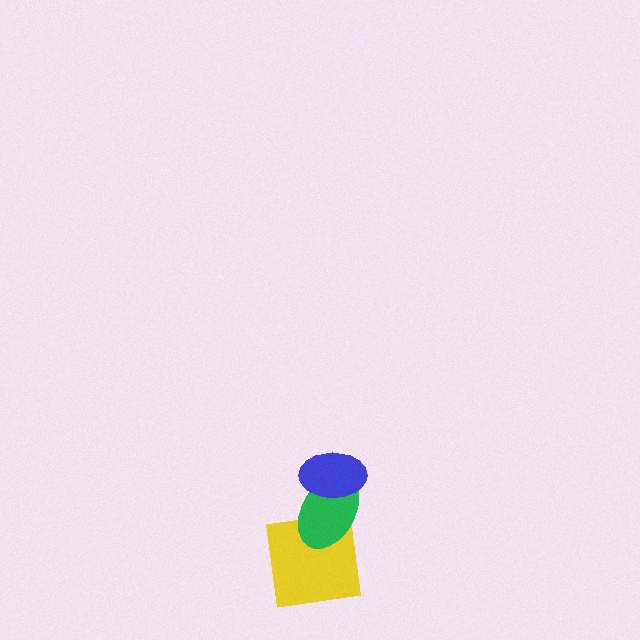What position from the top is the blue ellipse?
The blue ellipse is 1st from the top.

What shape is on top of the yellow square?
The green ellipse is on top of the yellow square.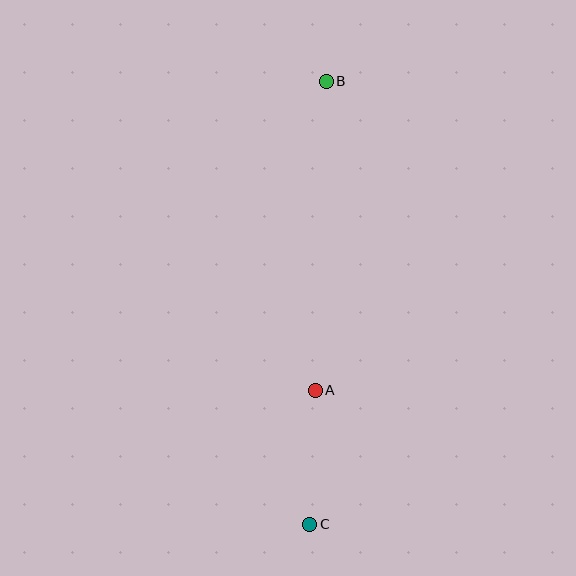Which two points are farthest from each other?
Points B and C are farthest from each other.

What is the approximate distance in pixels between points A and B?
The distance between A and B is approximately 309 pixels.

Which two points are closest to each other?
Points A and C are closest to each other.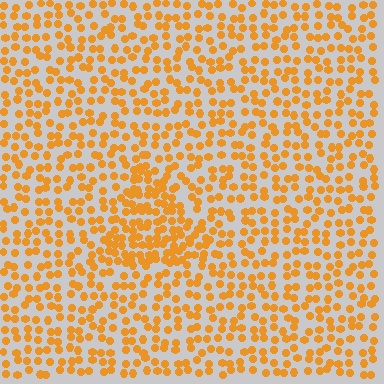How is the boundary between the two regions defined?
The boundary is defined by a change in element density (approximately 1.8x ratio). All elements are the same color, size, and shape.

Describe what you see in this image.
The image contains small orange elements arranged at two different densities. A triangle-shaped region is visible where the elements are more densely packed than the surrounding area.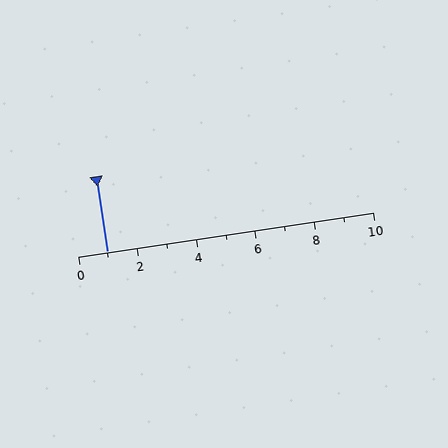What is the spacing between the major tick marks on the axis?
The major ticks are spaced 2 apart.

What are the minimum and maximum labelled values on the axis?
The axis runs from 0 to 10.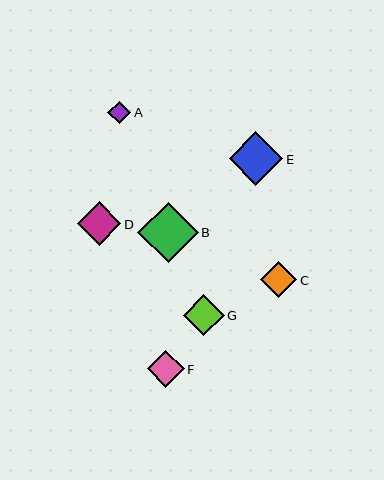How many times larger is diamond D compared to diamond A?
Diamond D is approximately 1.9 times the size of diamond A.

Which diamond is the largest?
Diamond B is the largest with a size of approximately 61 pixels.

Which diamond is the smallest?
Diamond A is the smallest with a size of approximately 23 pixels.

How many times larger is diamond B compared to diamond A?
Diamond B is approximately 2.7 times the size of diamond A.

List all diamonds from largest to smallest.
From largest to smallest: B, E, D, G, F, C, A.